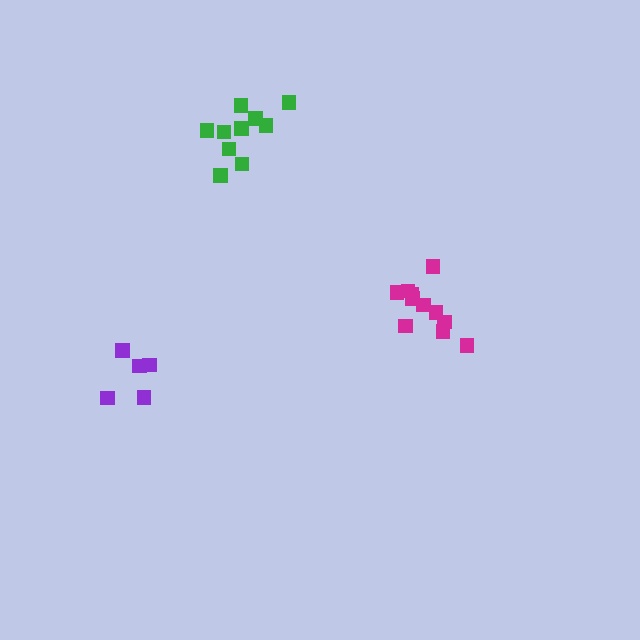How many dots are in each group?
Group 1: 11 dots, Group 2: 5 dots, Group 3: 10 dots (26 total).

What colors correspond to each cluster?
The clusters are colored: magenta, purple, green.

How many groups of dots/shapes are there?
There are 3 groups.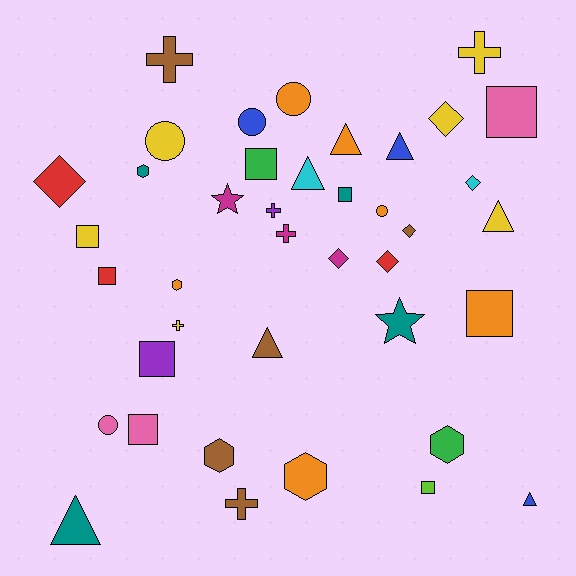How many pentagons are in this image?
There are no pentagons.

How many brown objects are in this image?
There are 5 brown objects.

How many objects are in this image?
There are 40 objects.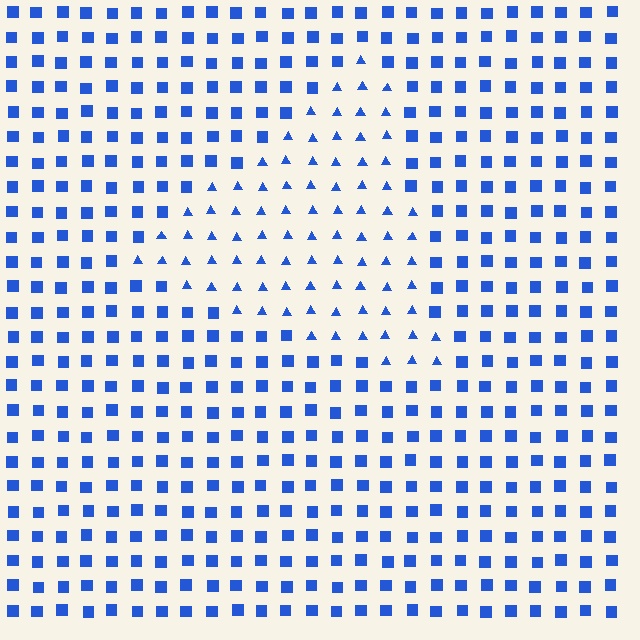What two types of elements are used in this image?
The image uses triangles inside the triangle region and squares outside it.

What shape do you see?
I see a triangle.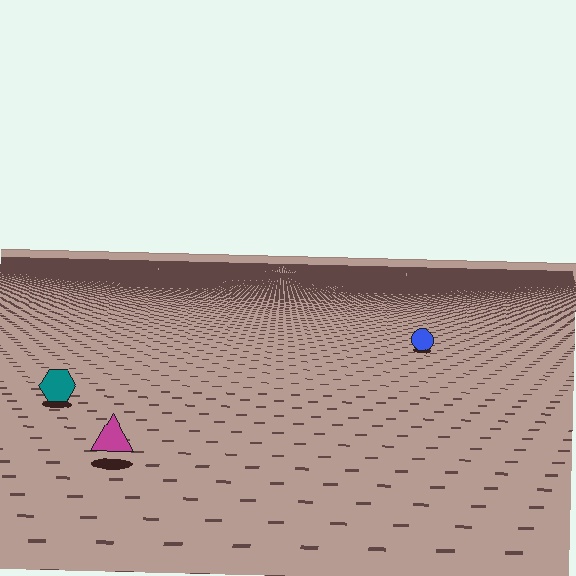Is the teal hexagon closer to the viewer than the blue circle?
Yes. The teal hexagon is closer — you can tell from the texture gradient: the ground texture is coarser near it.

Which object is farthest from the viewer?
The blue circle is farthest from the viewer. It appears smaller and the ground texture around it is denser.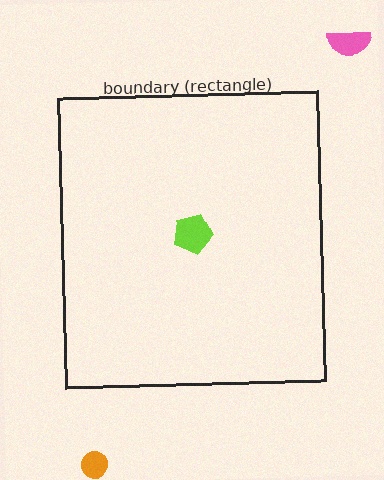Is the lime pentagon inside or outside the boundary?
Inside.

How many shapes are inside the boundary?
1 inside, 2 outside.